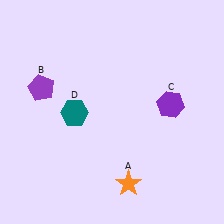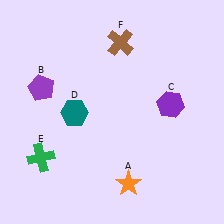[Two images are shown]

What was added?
A green cross (E), a brown cross (F) were added in Image 2.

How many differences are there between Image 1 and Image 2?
There are 2 differences between the two images.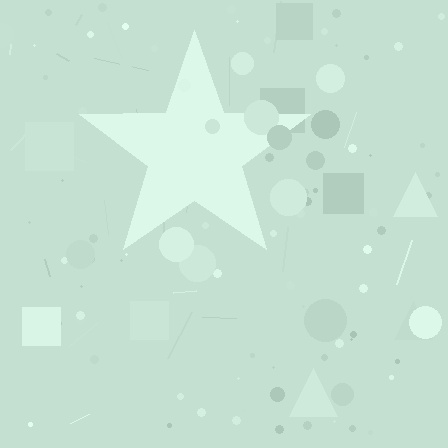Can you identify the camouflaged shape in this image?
The camouflaged shape is a star.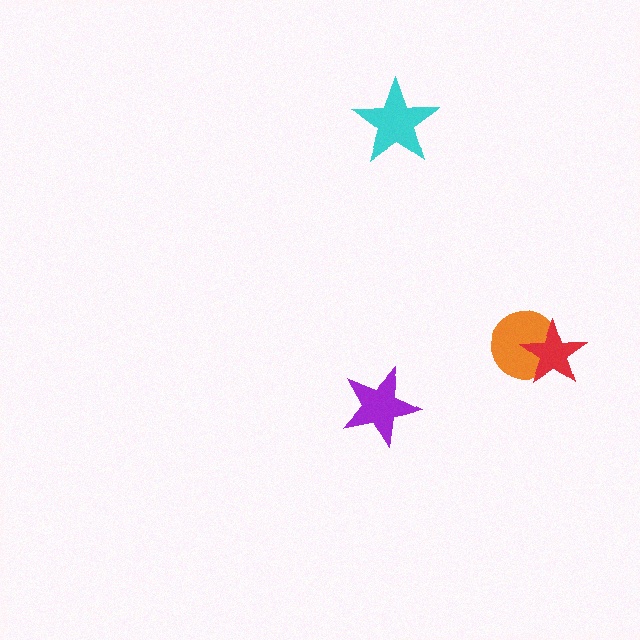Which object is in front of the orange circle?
The red star is in front of the orange circle.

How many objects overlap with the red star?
1 object overlaps with the red star.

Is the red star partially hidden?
No, no other shape covers it.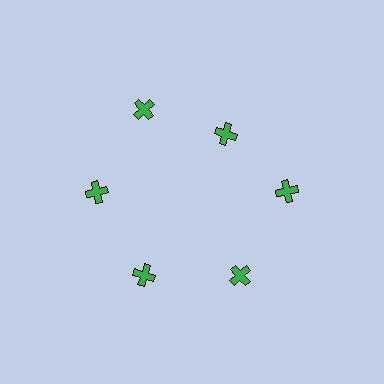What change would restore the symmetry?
The symmetry would be restored by moving it outward, back onto the ring so that all 6 crosses sit at equal angles and equal distance from the center.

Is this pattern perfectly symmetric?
No. The 6 green crosses are arranged in a ring, but one element near the 1 o'clock position is pulled inward toward the center, breaking the 6-fold rotational symmetry.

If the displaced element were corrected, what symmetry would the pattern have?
It would have 6-fold rotational symmetry — the pattern would map onto itself every 60 degrees.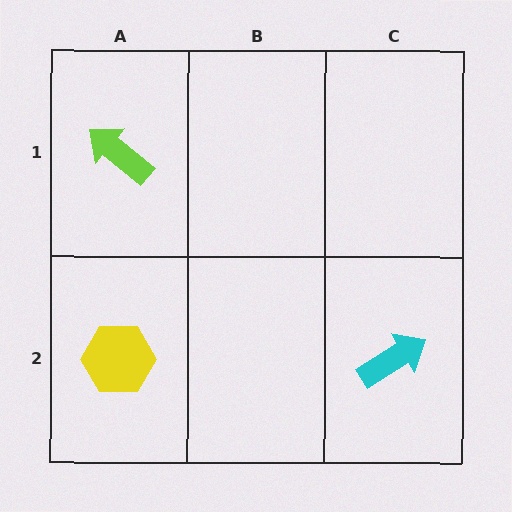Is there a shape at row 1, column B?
No, that cell is empty.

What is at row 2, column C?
A cyan arrow.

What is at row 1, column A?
A lime arrow.